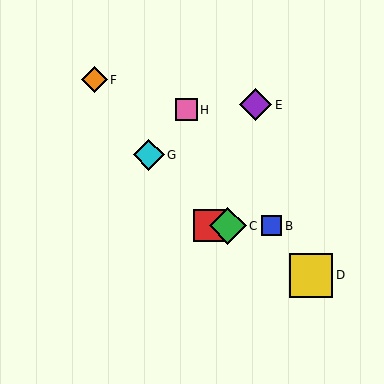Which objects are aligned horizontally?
Objects A, B, C are aligned horizontally.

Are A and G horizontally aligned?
No, A is at y≈226 and G is at y≈155.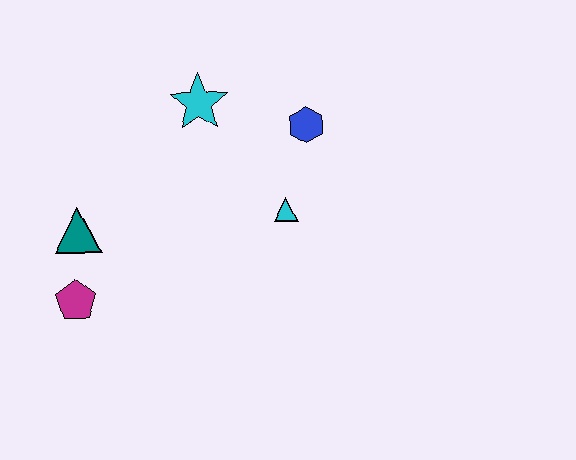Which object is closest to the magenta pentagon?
The teal triangle is closest to the magenta pentagon.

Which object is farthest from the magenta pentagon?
The blue hexagon is farthest from the magenta pentagon.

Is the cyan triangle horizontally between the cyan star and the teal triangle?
No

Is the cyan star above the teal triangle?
Yes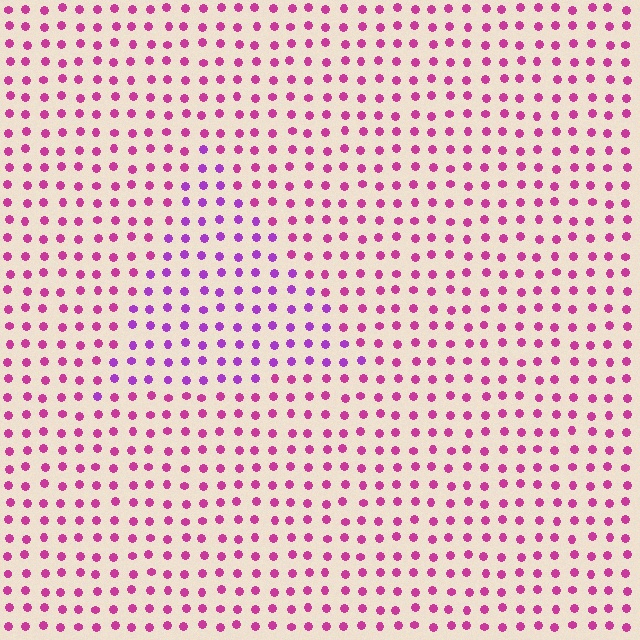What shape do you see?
I see a triangle.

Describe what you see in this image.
The image is filled with small magenta elements in a uniform arrangement. A triangle-shaped region is visible where the elements are tinted to a slightly different hue, forming a subtle color boundary.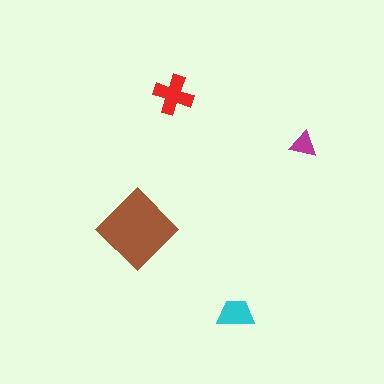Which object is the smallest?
The magenta triangle.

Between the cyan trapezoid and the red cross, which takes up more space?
The red cross.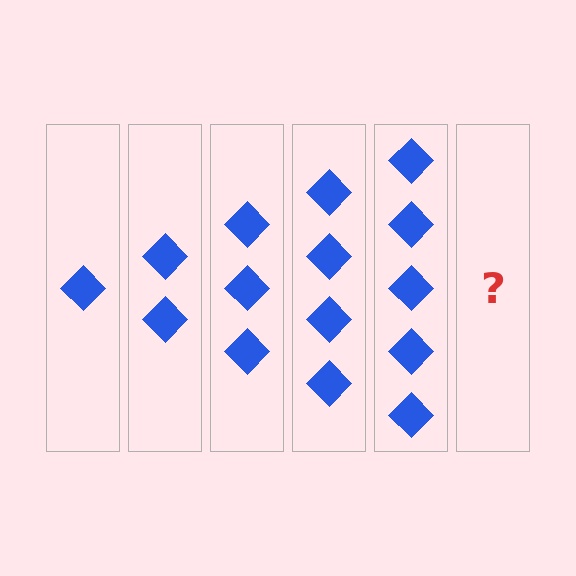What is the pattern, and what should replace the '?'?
The pattern is that each step adds one more diamond. The '?' should be 6 diamonds.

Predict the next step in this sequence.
The next step is 6 diamonds.